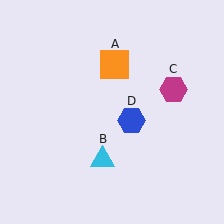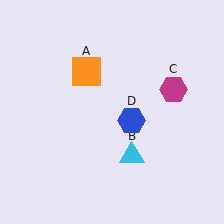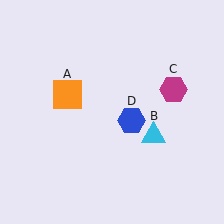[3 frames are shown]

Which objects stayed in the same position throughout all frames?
Magenta hexagon (object C) and blue hexagon (object D) remained stationary.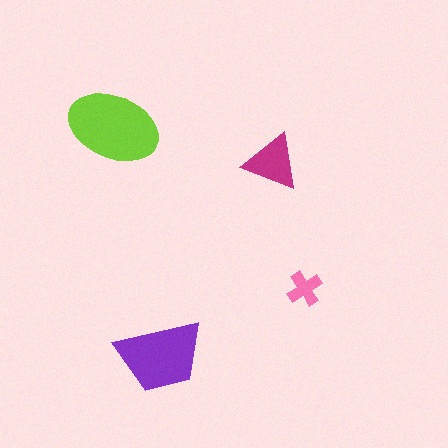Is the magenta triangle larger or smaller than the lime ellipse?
Smaller.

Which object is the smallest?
The pink cross.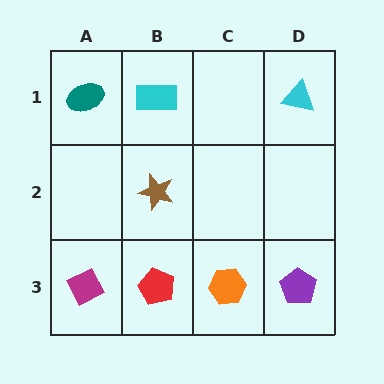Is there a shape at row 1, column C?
No, that cell is empty.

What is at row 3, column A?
A magenta diamond.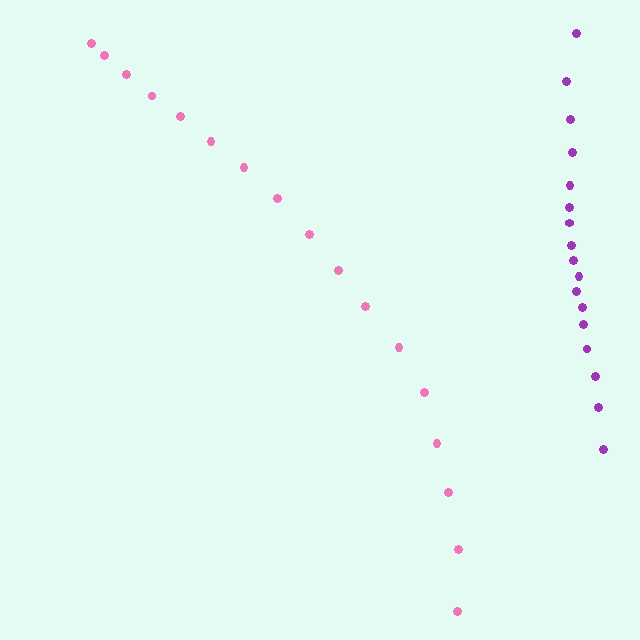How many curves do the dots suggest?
There are 2 distinct paths.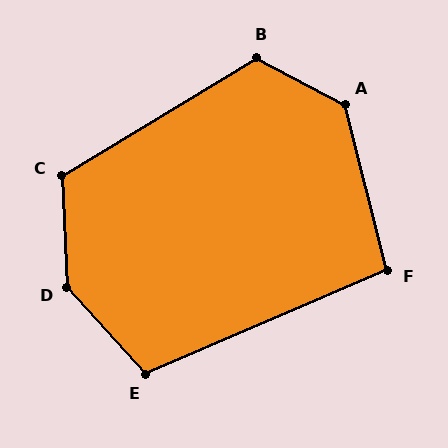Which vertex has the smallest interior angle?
F, at approximately 99 degrees.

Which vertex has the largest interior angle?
D, at approximately 140 degrees.